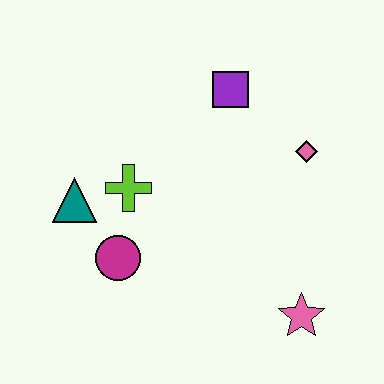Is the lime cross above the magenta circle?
Yes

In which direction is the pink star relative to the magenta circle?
The pink star is to the right of the magenta circle.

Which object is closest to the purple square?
The pink diamond is closest to the purple square.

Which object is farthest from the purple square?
The pink star is farthest from the purple square.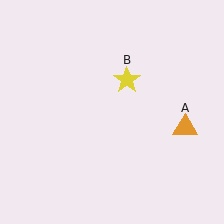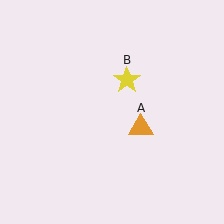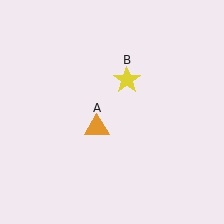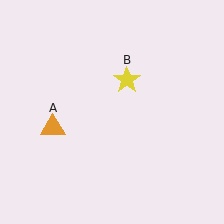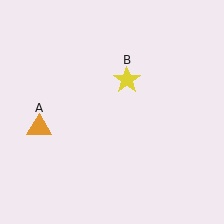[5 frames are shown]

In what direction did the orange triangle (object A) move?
The orange triangle (object A) moved left.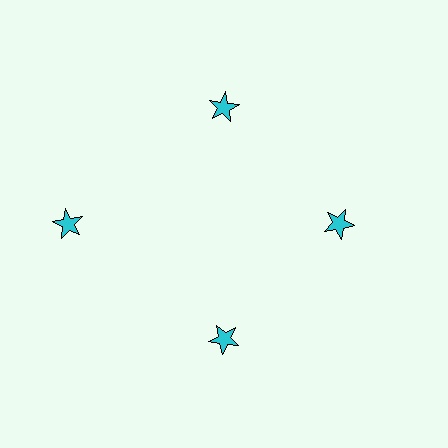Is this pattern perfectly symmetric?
No. The 4 cyan stars are arranged in a ring, but one element near the 9 o'clock position is pushed outward from the center, breaking the 4-fold rotational symmetry.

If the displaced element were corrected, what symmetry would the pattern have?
It would have 4-fold rotational symmetry — the pattern would map onto itself every 90 degrees.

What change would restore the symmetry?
The symmetry would be restored by moving it inward, back onto the ring so that all 4 stars sit at equal angles and equal distance from the center.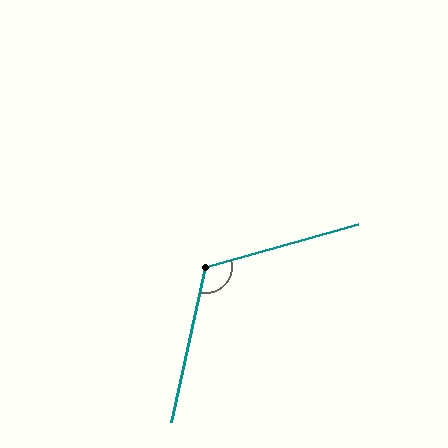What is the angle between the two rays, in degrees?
Approximately 118 degrees.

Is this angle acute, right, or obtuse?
It is obtuse.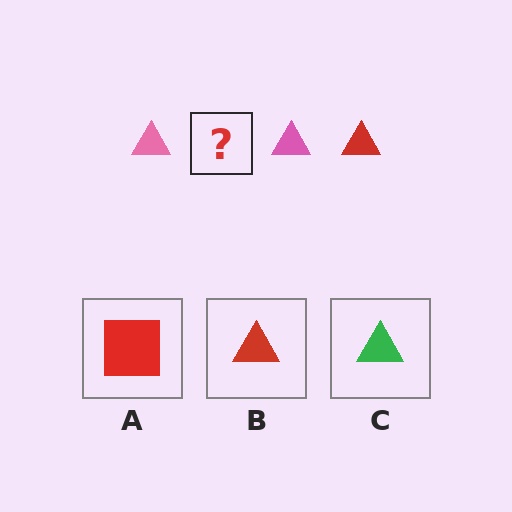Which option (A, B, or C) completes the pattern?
B.